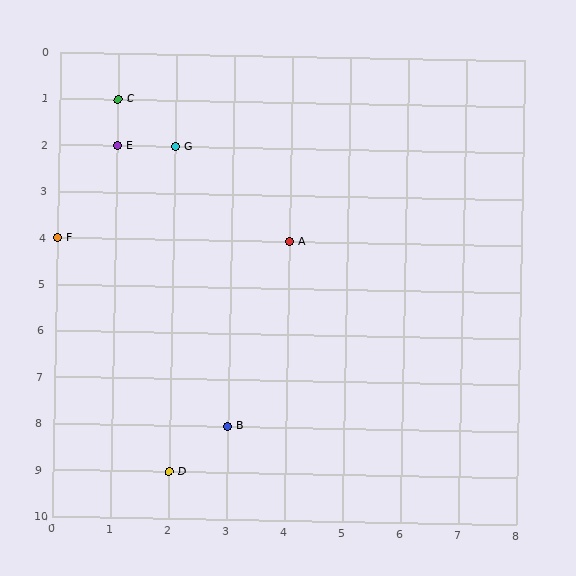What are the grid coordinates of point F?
Point F is at grid coordinates (0, 4).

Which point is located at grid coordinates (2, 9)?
Point D is at (2, 9).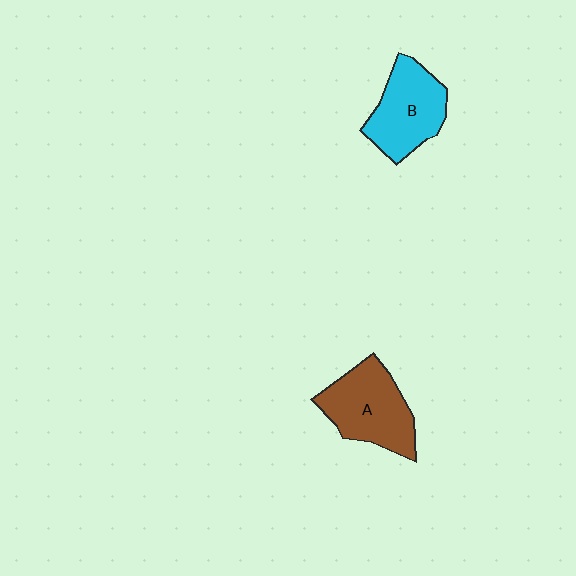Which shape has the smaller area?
Shape B (cyan).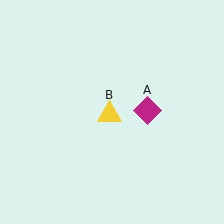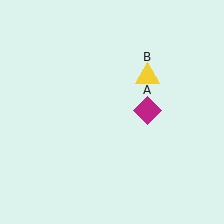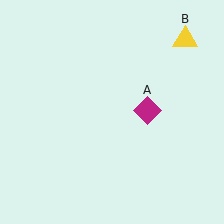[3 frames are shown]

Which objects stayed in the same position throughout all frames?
Magenta diamond (object A) remained stationary.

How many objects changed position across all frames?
1 object changed position: yellow triangle (object B).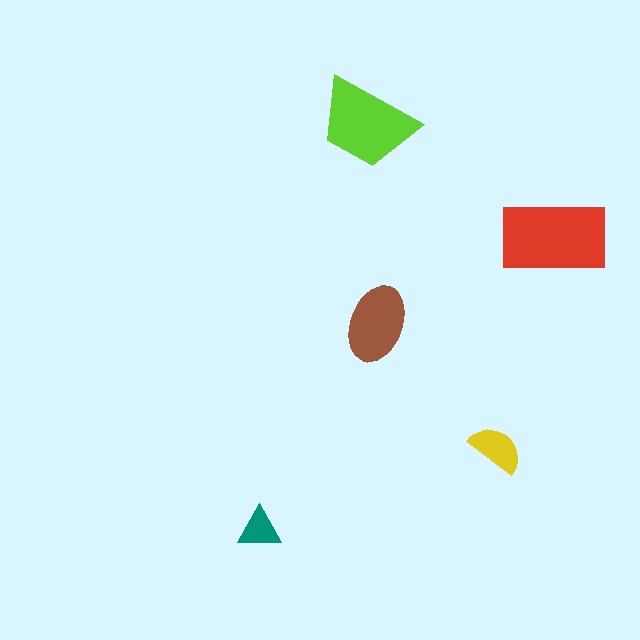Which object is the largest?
The red rectangle.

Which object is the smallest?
The teal triangle.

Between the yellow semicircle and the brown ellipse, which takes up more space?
The brown ellipse.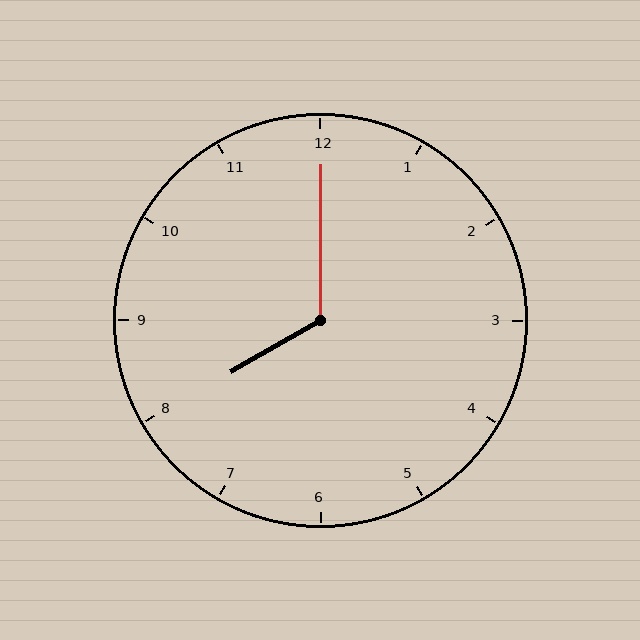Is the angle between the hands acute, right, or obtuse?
It is obtuse.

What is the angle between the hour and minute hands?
Approximately 120 degrees.